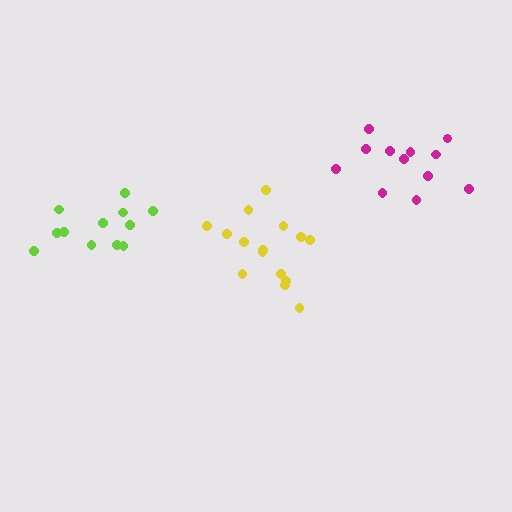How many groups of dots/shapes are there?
There are 3 groups.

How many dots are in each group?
Group 1: 15 dots, Group 2: 12 dots, Group 3: 12 dots (39 total).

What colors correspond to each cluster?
The clusters are colored: yellow, lime, magenta.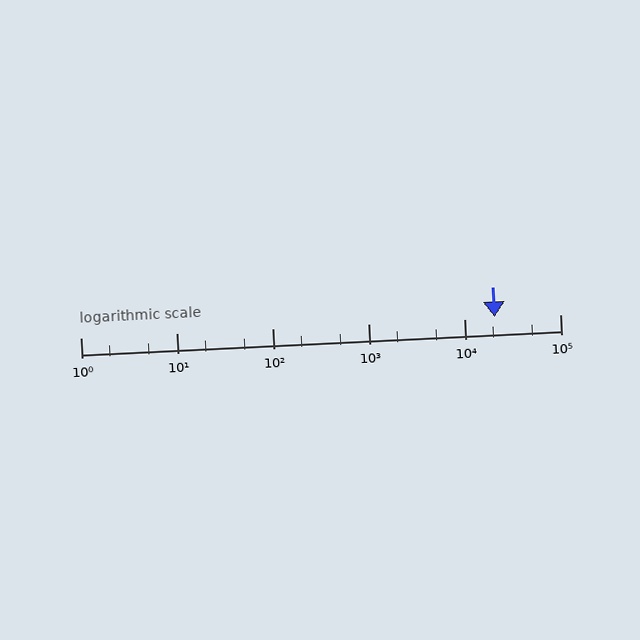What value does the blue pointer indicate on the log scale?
The pointer indicates approximately 21000.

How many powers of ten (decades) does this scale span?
The scale spans 5 decades, from 1 to 100000.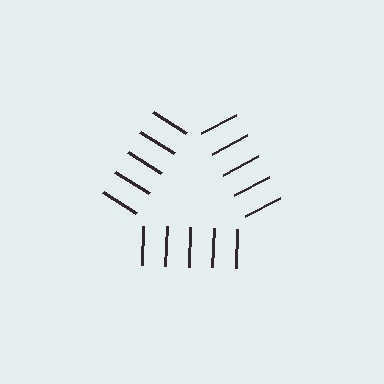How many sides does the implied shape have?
3 sides — the line-ends trace a triangle.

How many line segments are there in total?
15 — 5 along each of the 3 edges.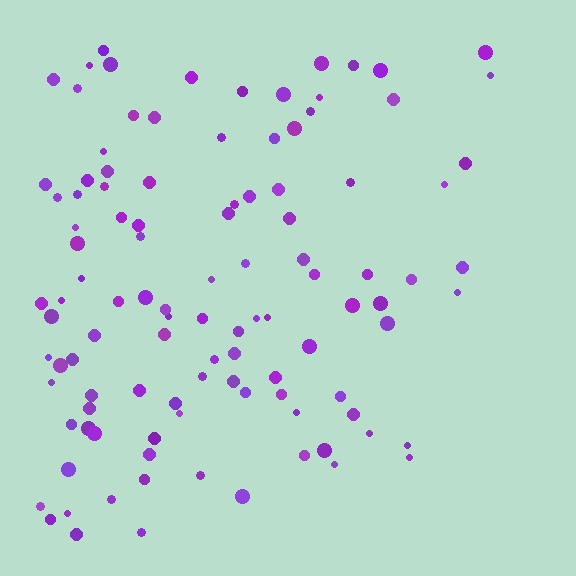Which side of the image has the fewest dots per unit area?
The right.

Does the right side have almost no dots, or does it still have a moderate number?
Still a moderate number, just noticeably fewer than the left.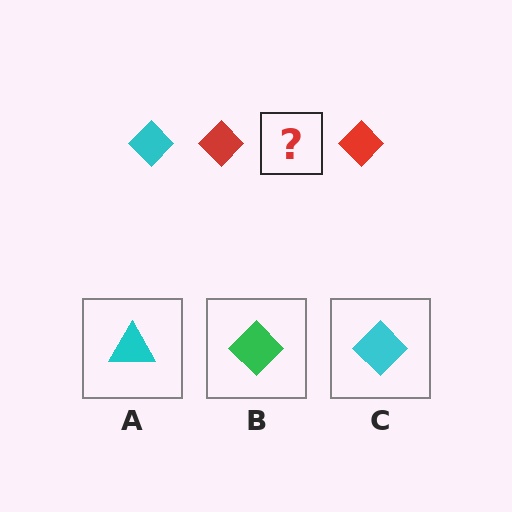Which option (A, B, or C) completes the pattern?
C.